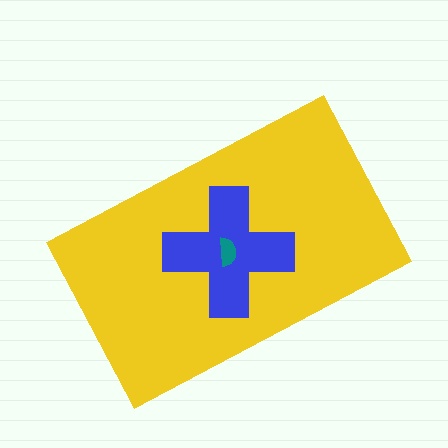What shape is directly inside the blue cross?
The teal semicircle.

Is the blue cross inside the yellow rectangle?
Yes.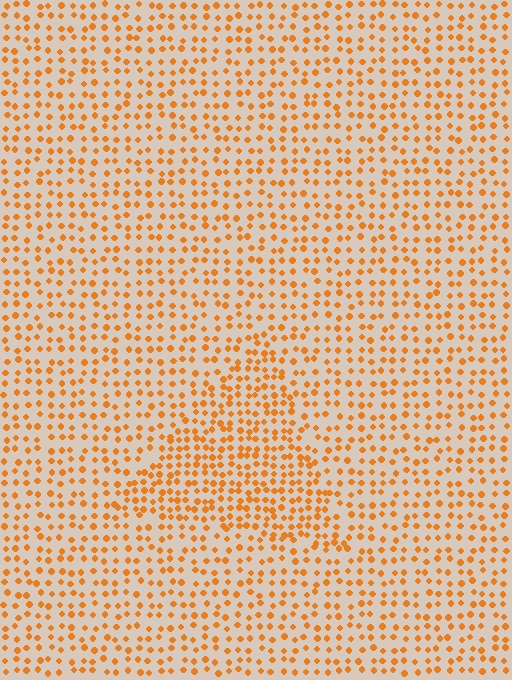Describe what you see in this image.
The image contains small orange elements arranged at two different densities. A triangle-shaped region is visible where the elements are more densely packed than the surrounding area.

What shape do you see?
I see a triangle.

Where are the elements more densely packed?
The elements are more densely packed inside the triangle boundary.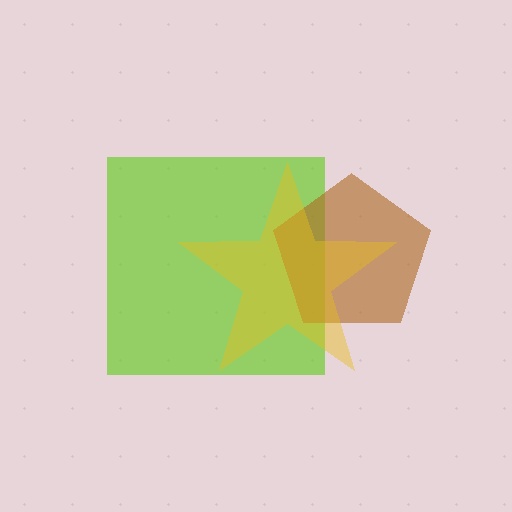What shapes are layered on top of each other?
The layered shapes are: a lime square, a brown pentagon, a yellow star.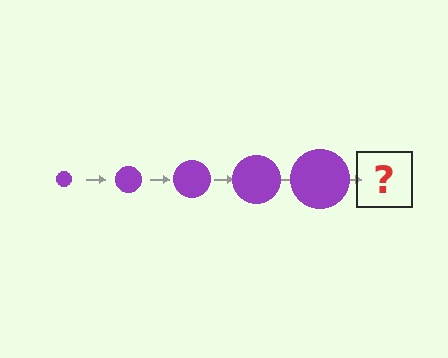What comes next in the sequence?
The next element should be a purple circle, larger than the previous one.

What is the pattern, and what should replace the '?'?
The pattern is that the circle gets progressively larger each step. The '?' should be a purple circle, larger than the previous one.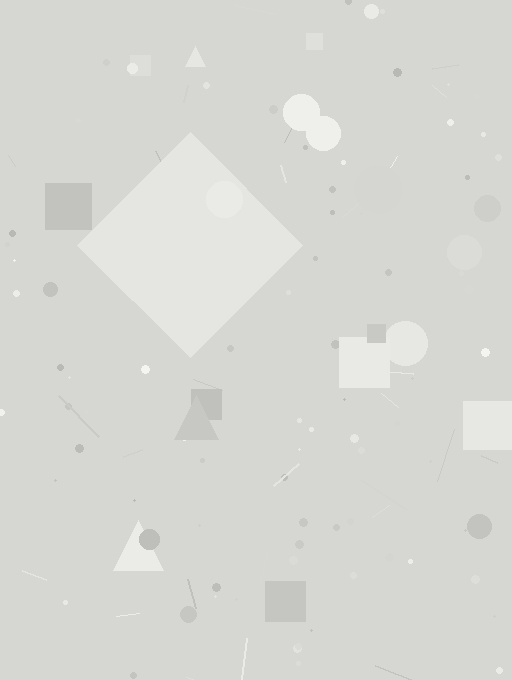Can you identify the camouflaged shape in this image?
The camouflaged shape is a diamond.